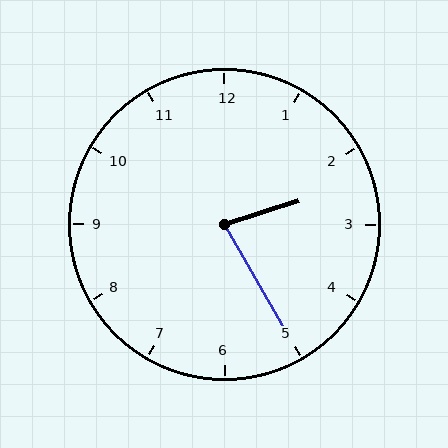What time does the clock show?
2:25.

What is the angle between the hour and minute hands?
Approximately 78 degrees.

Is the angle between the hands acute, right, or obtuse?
It is acute.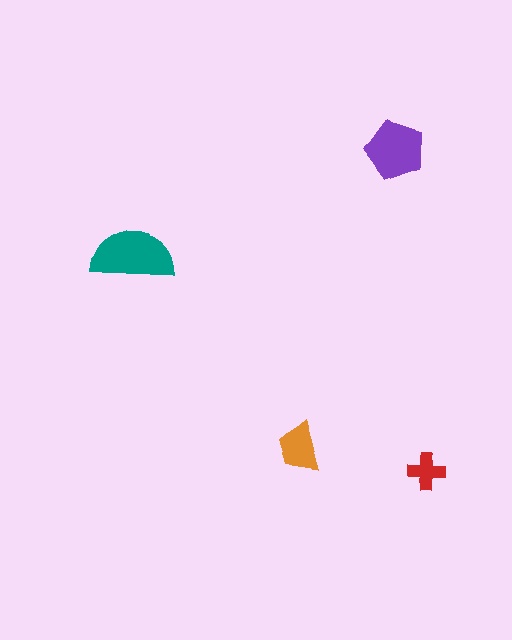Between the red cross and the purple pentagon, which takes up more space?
The purple pentagon.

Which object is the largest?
The teal semicircle.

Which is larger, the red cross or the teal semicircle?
The teal semicircle.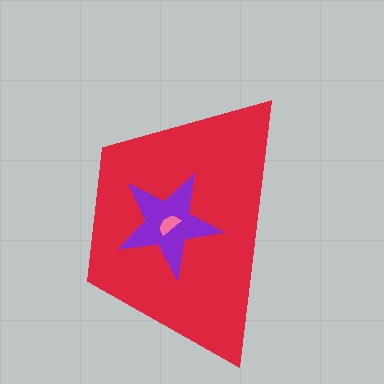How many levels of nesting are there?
3.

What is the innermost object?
The pink semicircle.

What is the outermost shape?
The red trapezoid.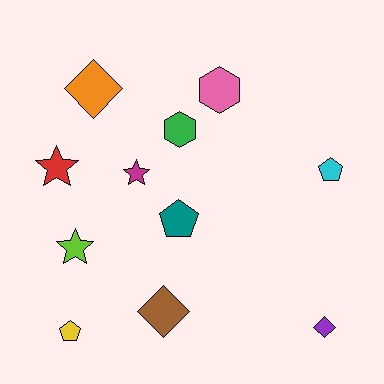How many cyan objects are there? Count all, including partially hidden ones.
There is 1 cyan object.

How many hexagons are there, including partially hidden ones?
There are 2 hexagons.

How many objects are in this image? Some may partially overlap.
There are 11 objects.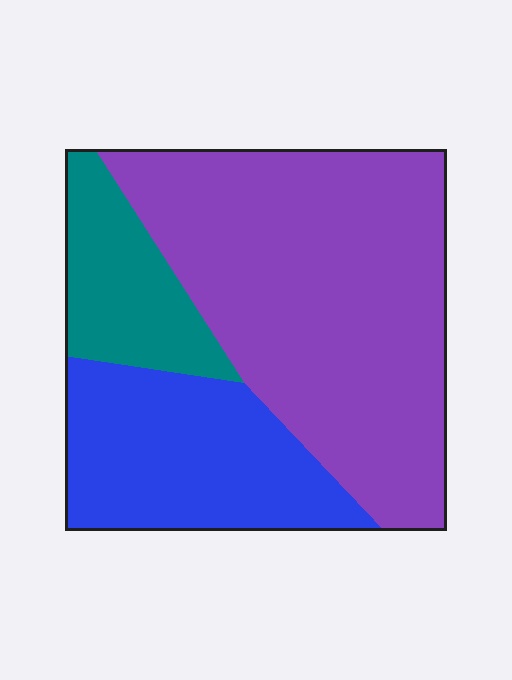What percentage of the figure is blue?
Blue covers about 25% of the figure.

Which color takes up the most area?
Purple, at roughly 60%.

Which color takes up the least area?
Teal, at roughly 15%.